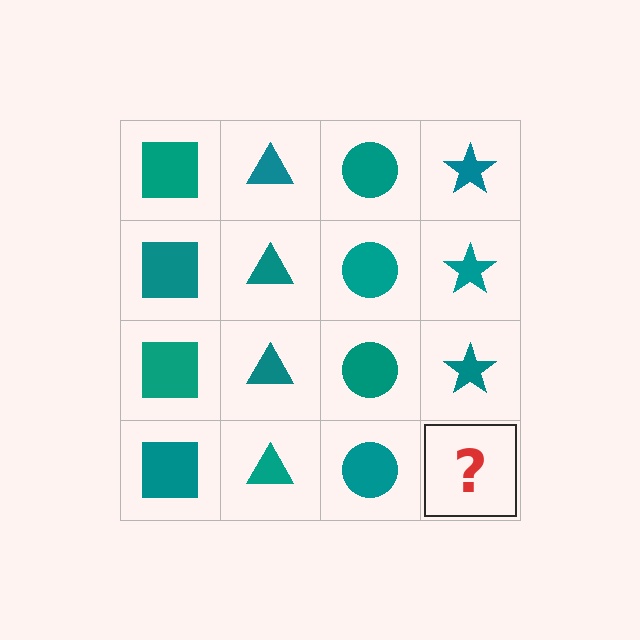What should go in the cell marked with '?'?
The missing cell should contain a teal star.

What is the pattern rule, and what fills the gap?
The rule is that each column has a consistent shape. The gap should be filled with a teal star.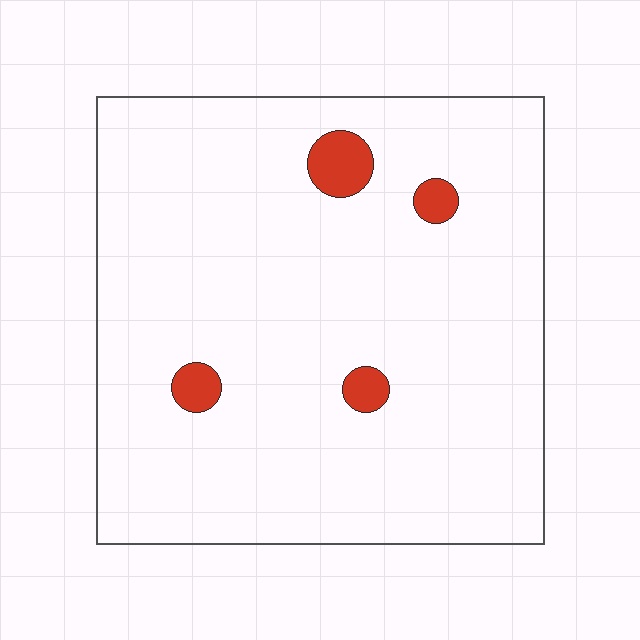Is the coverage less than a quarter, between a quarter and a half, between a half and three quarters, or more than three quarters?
Less than a quarter.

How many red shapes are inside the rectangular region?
4.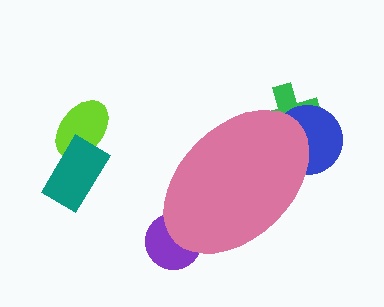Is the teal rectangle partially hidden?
No, the teal rectangle is fully visible.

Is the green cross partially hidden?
Yes, the green cross is partially hidden behind the pink ellipse.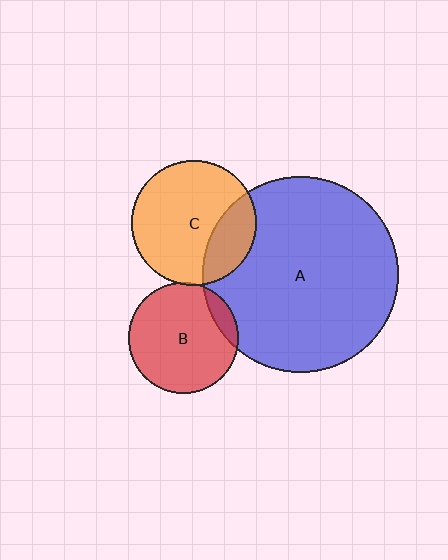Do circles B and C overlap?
Yes.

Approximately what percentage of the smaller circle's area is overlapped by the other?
Approximately 5%.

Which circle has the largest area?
Circle A (blue).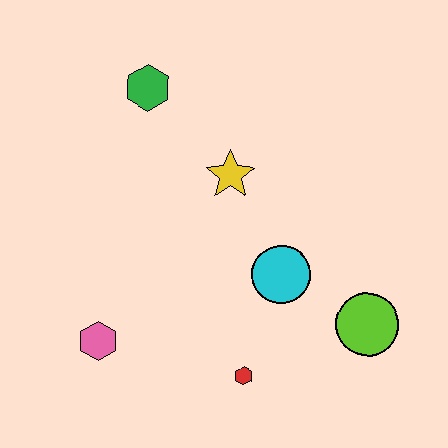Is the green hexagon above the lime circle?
Yes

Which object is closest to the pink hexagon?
The red hexagon is closest to the pink hexagon.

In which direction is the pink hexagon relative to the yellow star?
The pink hexagon is below the yellow star.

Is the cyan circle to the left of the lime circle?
Yes